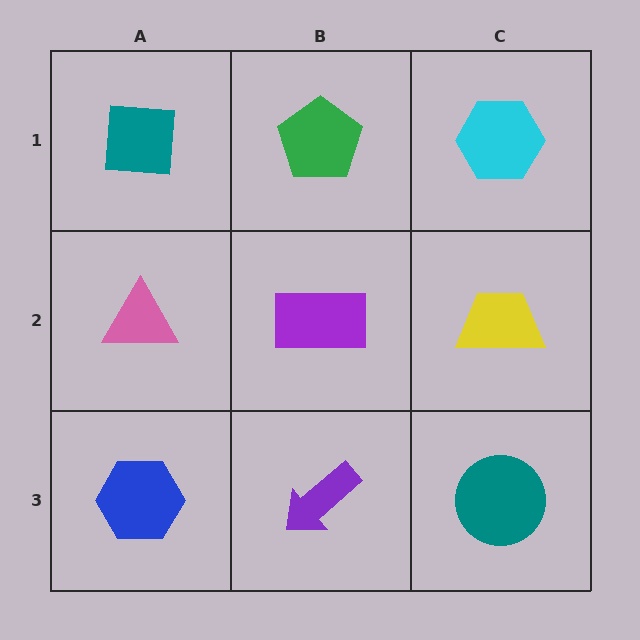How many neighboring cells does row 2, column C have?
3.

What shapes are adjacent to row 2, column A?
A teal square (row 1, column A), a blue hexagon (row 3, column A), a purple rectangle (row 2, column B).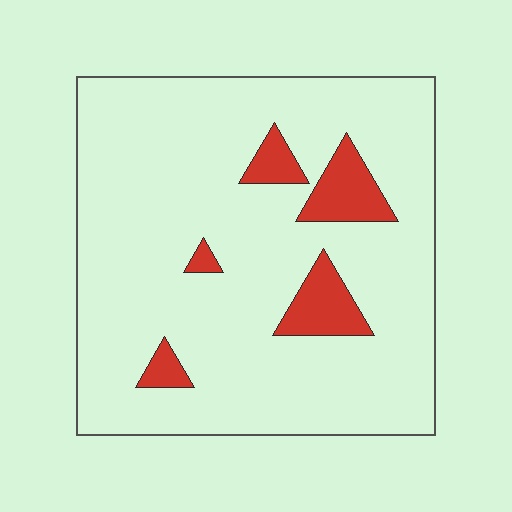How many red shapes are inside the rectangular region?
5.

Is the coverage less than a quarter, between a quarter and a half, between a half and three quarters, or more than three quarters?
Less than a quarter.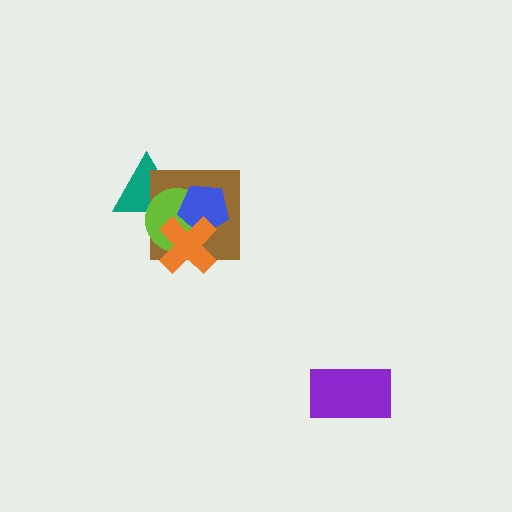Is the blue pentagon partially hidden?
Yes, it is partially covered by another shape.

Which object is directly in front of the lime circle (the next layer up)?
The blue pentagon is directly in front of the lime circle.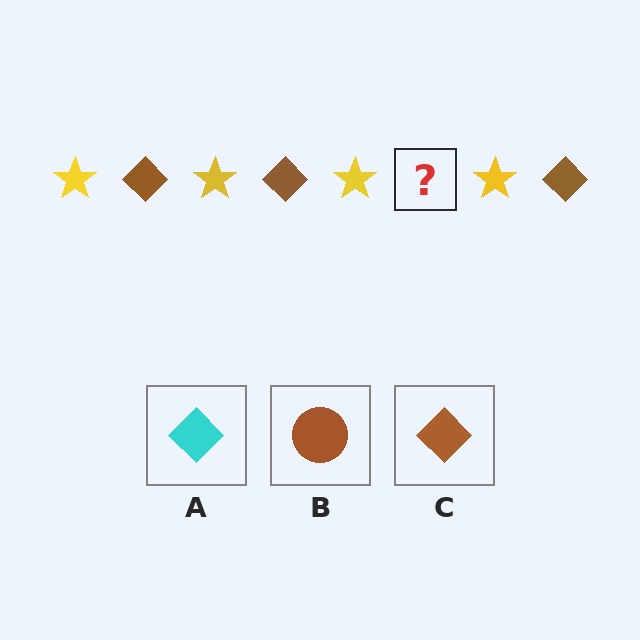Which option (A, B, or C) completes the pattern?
C.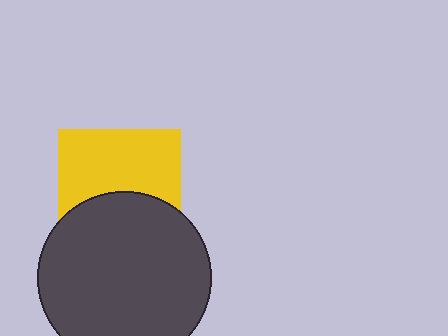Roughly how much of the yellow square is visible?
About half of it is visible (roughly 57%).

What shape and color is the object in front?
The object in front is a dark gray circle.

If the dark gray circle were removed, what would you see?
You would see the complete yellow square.